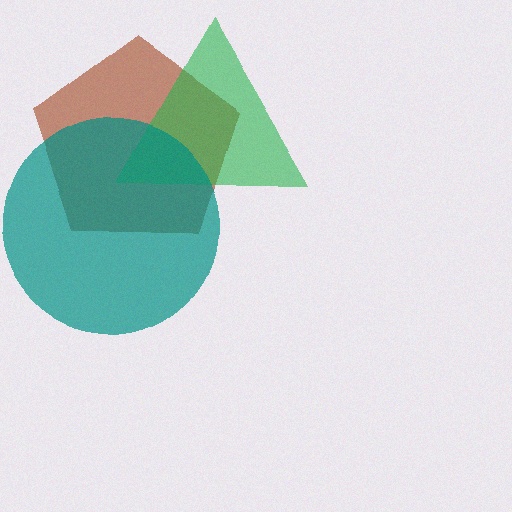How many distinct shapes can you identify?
There are 3 distinct shapes: a brown pentagon, a green triangle, a teal circle.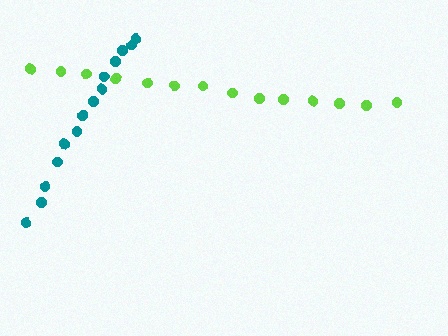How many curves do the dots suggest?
There are 2 distinct paths.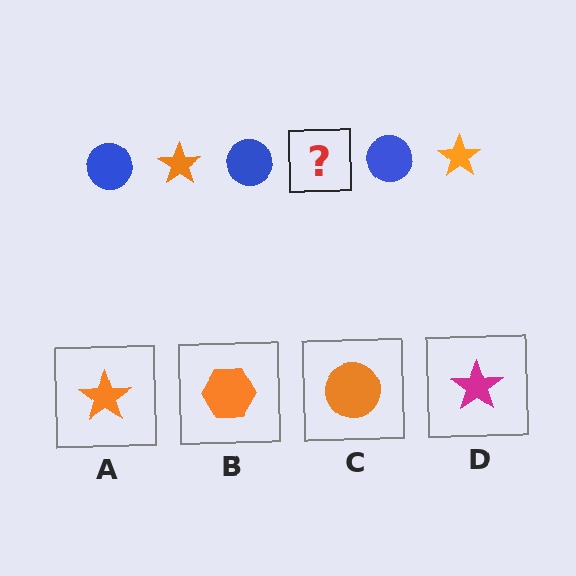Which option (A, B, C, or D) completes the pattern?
A.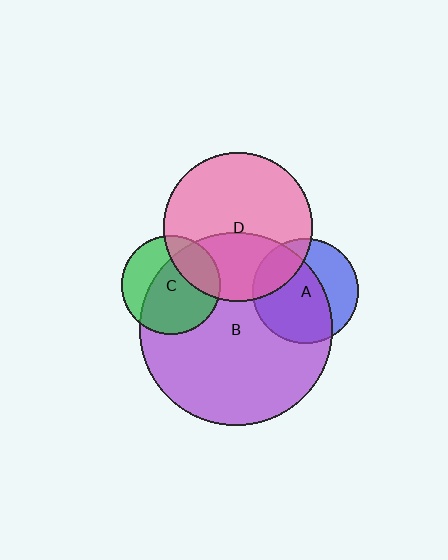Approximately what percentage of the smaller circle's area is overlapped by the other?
Approximately 20%.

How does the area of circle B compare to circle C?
Approximately 3.8 times.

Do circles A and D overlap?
Yes.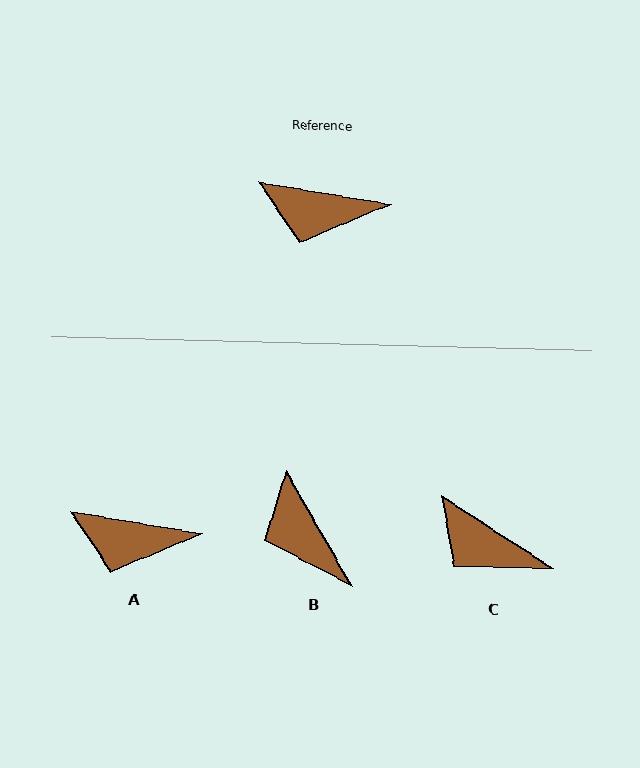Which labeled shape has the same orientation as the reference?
A.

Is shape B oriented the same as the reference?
No, it is off by about 51 degrees.